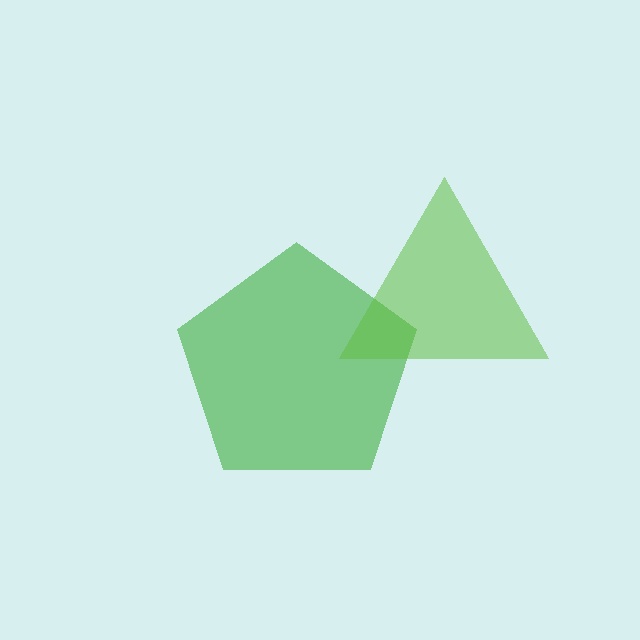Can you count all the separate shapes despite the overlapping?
Yes, there are 2 separate shapes.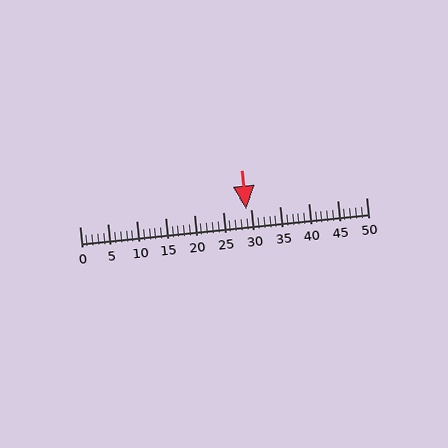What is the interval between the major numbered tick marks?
The major tick marks are spaced 5 units apart.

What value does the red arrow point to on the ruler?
The red arrow points to approximately 29.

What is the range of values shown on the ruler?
The ruler shows values from 0 to 50.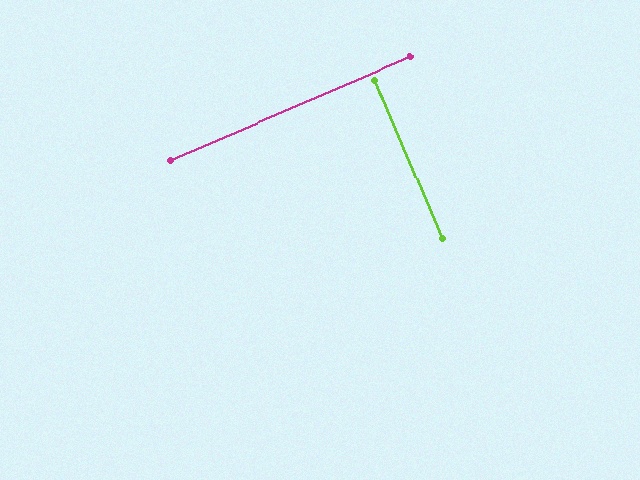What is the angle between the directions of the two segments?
Approximately 90 degrees.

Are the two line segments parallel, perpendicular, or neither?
Perpendicular — they meet at approximately 90°.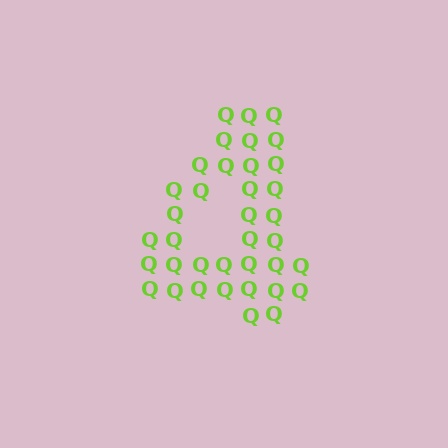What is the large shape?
The large shape is the digit 4.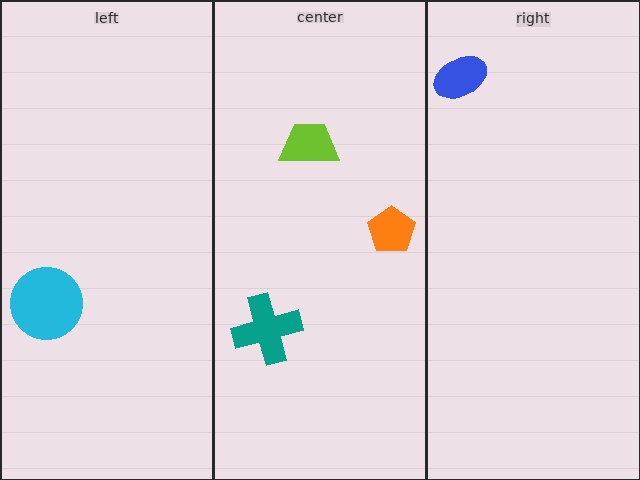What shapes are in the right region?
The blue ellipse.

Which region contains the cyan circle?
The left region.